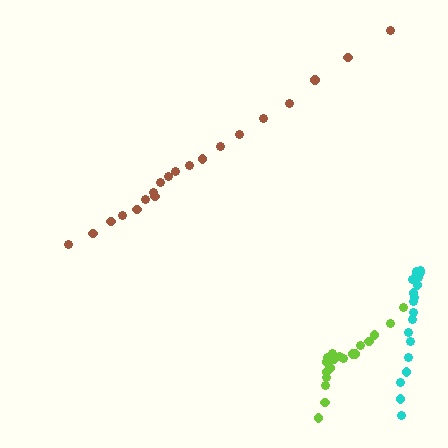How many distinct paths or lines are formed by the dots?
There are 3 distinct paths.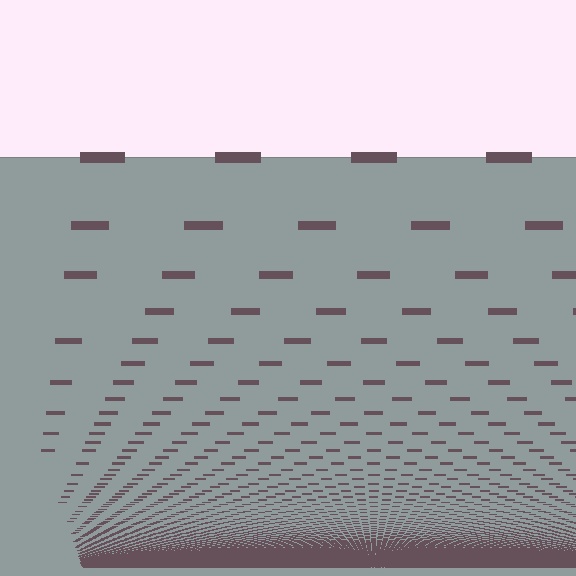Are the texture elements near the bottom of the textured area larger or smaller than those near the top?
Smaller. The gradient is inverted — elements near the bottom are smaller and denser.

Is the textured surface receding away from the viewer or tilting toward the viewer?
The surface appears to tilt toward the viewer. Texture elements get larger and sparser toward the top.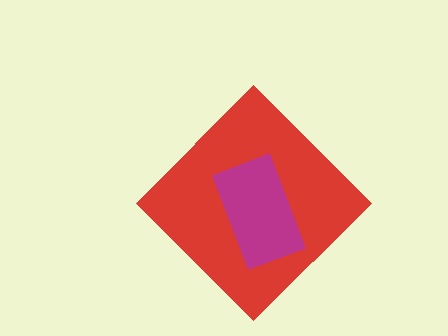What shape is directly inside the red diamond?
The magenta rectangle.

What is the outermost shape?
The red diamond.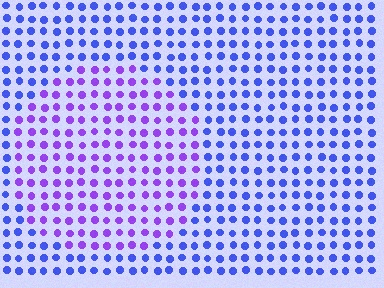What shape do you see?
I see a circle.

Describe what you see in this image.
The image is filled with small blue elements in a uniform arrangement. A circle-shaped region is visible where the elements are tinted to a slightly different hue, forming a subtle color boundary.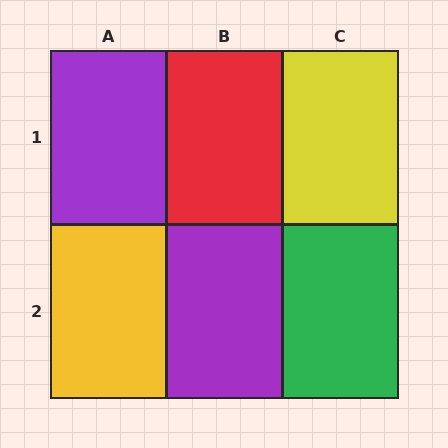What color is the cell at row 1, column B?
Red.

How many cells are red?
1 cell is red.